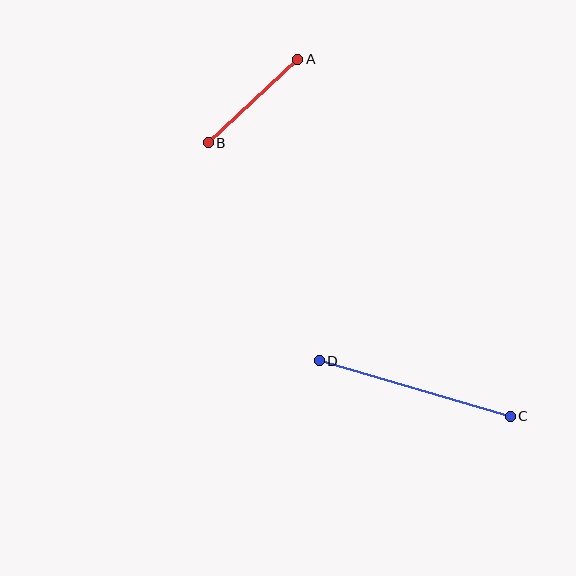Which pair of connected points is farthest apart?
Points C and D are farthest apart.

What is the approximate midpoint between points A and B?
The midpoint is at approximately (253, 101) pixels.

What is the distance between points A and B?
The distance is approximately 122 pixels.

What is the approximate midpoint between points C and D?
The midpoint is at approximately (415, 389) pixels.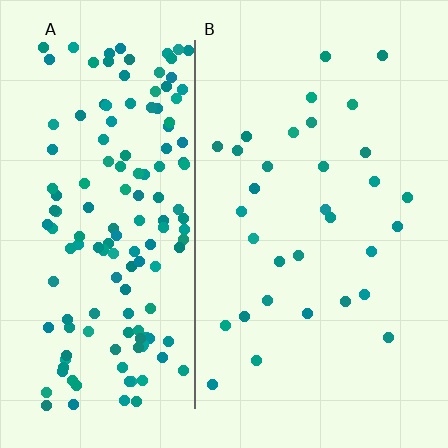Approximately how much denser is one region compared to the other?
Approximately 4.9× — region A over region B.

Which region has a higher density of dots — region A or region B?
A (the left).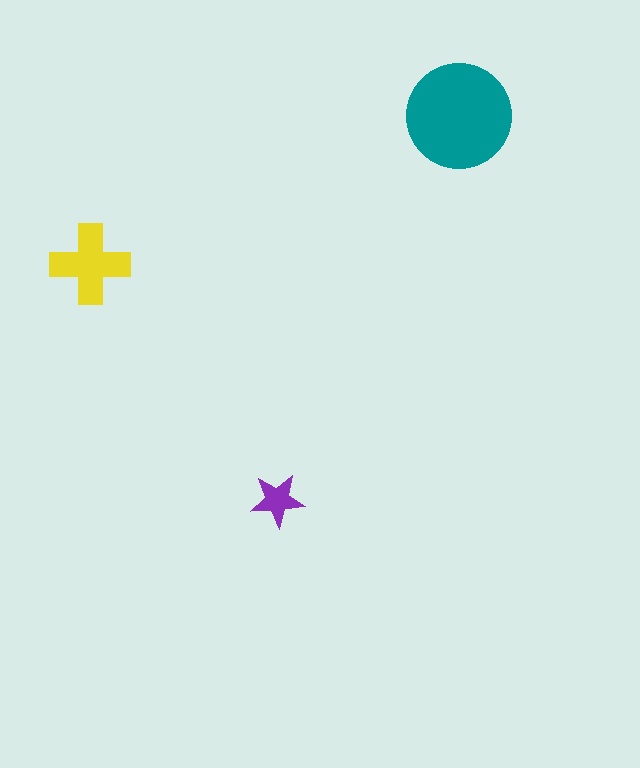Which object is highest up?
The teal circle is topmost.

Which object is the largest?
The teal circle.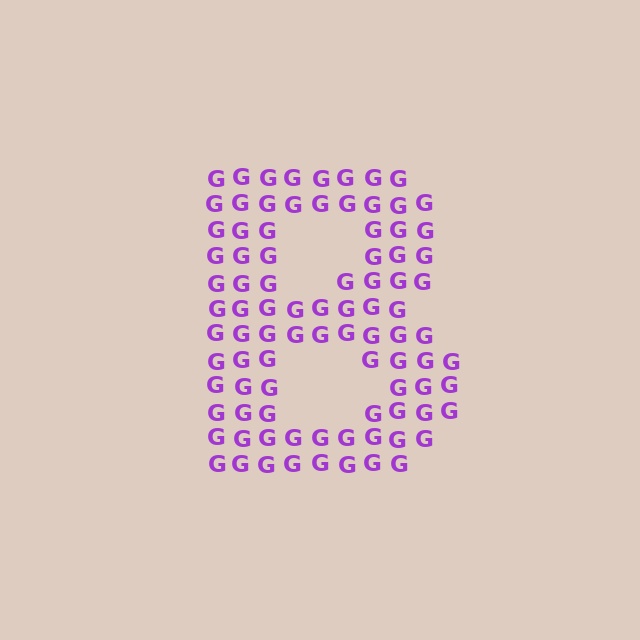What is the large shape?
The large shape is the letter B.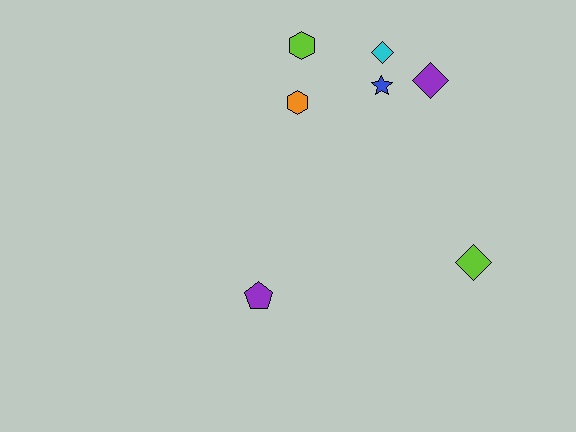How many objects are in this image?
There are 7 objects.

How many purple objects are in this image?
There are 2 purple objects.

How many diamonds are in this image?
There are 3 diamonds.